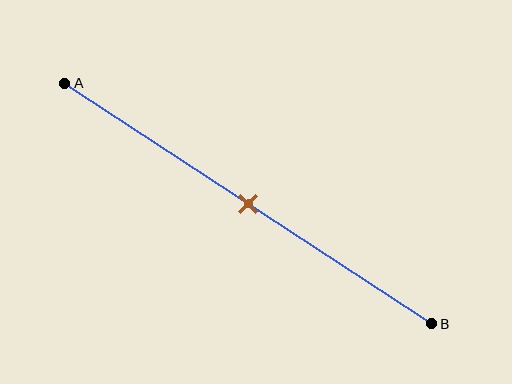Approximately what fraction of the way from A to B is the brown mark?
The brown mark is approximately 50% of the way from A to B.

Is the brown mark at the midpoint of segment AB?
Yes, the mark is approximately at the midpoint.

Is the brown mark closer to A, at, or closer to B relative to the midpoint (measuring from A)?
The brown mark is approximately at the midpoint of segment AB.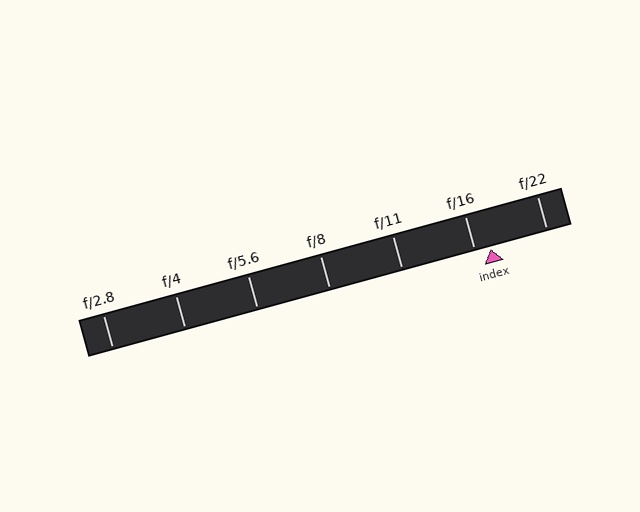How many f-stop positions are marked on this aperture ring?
There are 7 f-stop positions marked.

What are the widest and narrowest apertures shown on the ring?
The widest aperture shown is f/2.8 and the narrowest is f/22.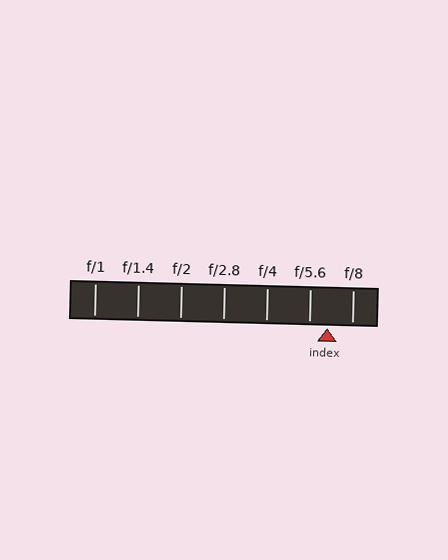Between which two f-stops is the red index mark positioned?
The index mark is between f/5.6 and f/8.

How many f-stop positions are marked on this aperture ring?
There are 7 f-stop positions marked.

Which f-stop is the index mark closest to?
The index mark is closest to f/5.6.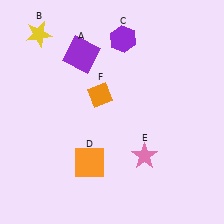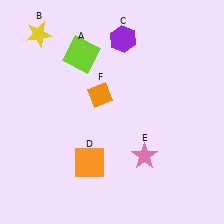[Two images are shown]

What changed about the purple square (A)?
In Image 1, A is purple. In Image 2, it changed to lime.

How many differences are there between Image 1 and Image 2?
There is 1 difference between the two images.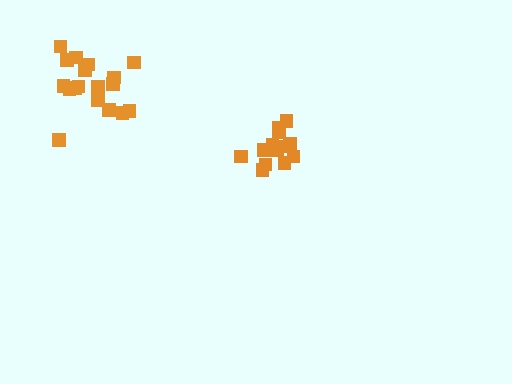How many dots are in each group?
Group 1: 18 dots, Group 2: 13 dots (31 total).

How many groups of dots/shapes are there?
There are 2 groups.